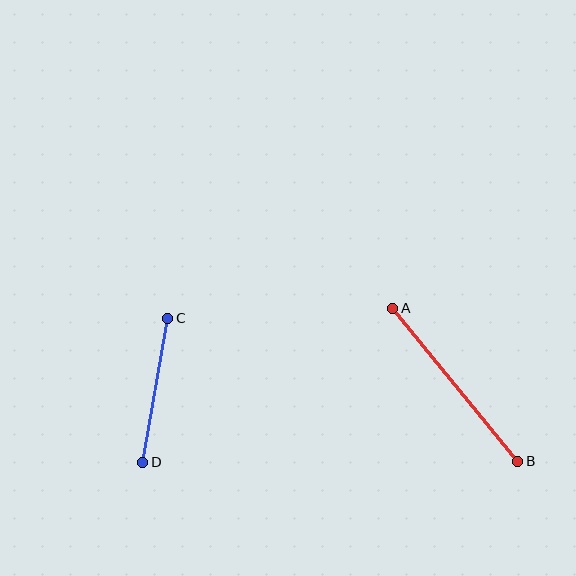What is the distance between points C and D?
The distance is approximately 147 pixels.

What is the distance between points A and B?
The distance is approximately 198 pixels.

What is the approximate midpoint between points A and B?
The midpoint is at approximately (455, 385) pixels.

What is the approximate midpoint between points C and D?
The midpoint is at approximately (155, 390) pixels.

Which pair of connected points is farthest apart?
Points A and B are farthest apart.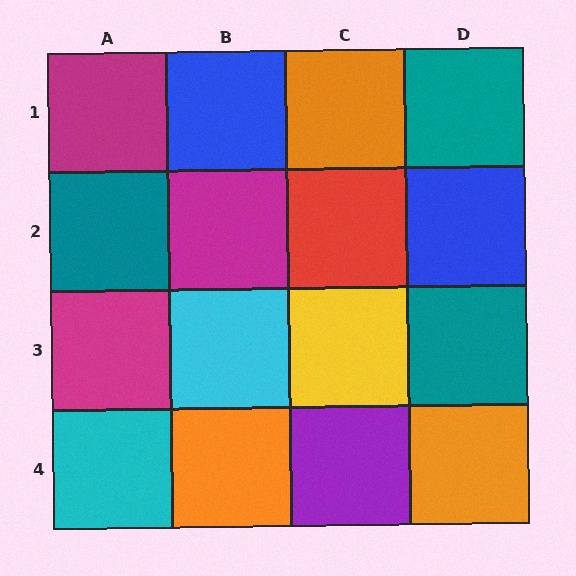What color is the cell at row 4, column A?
Cyan.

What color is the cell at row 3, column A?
Magenta.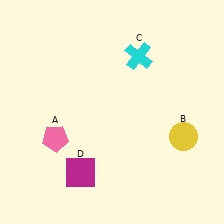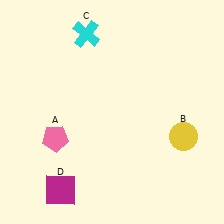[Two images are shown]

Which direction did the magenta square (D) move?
The magenta square (D) moved left.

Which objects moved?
The objects that moved are: the cyan cross (C), the magenta square (D).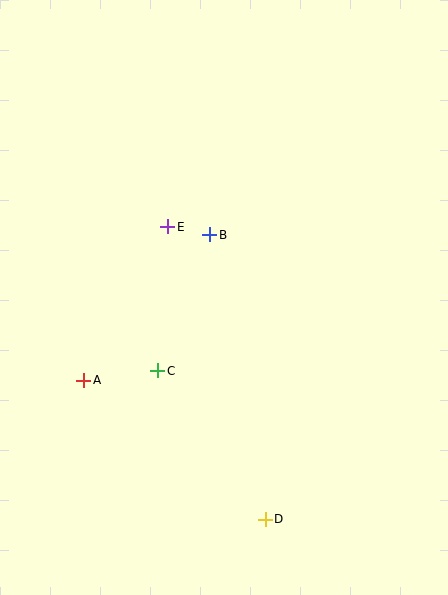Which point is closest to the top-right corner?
Point B is closest to the top-right corner.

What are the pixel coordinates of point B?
Point B is at (210, 235).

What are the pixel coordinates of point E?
Point E is at (168, 227).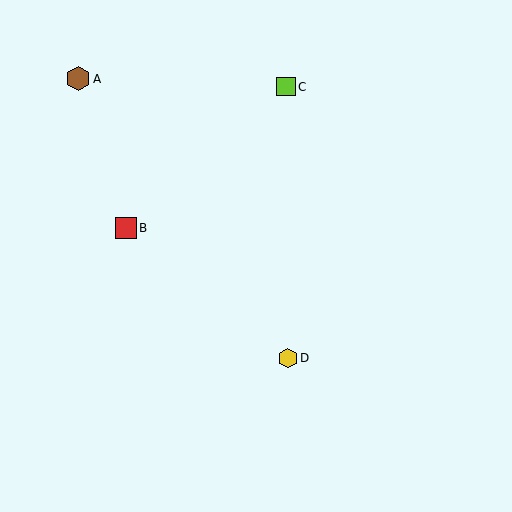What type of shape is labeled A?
Shape A is a brown hexagon.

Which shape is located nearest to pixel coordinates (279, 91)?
The lime square (labeled C) at (286, 87) is nearest to that location.